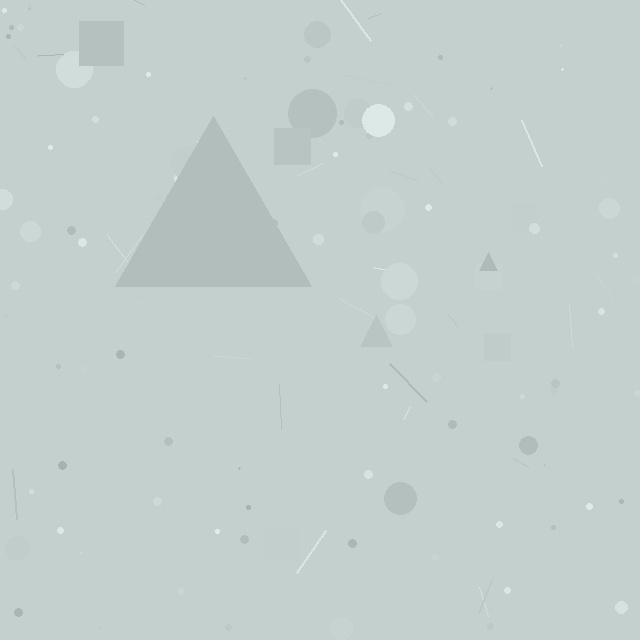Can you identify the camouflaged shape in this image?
The camouflaged shape is a triangle.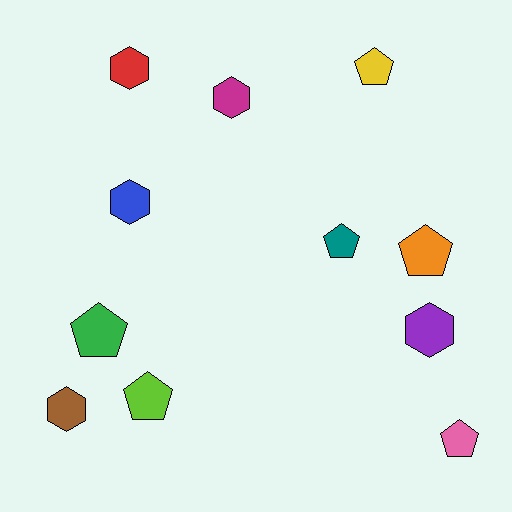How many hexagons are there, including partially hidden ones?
There are 5 hexagons.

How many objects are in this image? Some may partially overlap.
There are 11 objects.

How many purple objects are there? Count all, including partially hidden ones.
There is 1 purple object.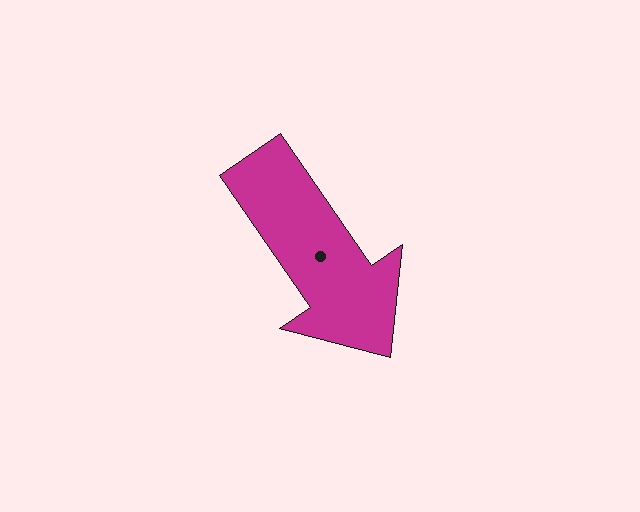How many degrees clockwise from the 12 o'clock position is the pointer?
Approximately 146 degrees.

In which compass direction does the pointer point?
Southeast.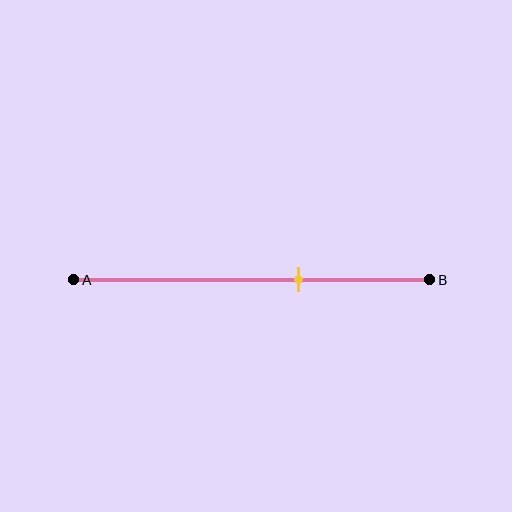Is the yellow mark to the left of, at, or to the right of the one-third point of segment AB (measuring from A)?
The yellow mark is to the right of the one-third point of segment AB.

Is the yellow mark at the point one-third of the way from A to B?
No, the mark is at about 65% from A, not at the 33% one-third point.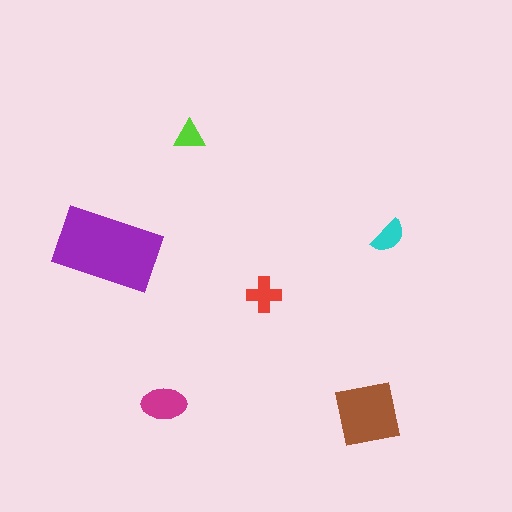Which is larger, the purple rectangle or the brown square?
The purple rectangle.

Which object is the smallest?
The lime triangle.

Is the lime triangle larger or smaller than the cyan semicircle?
Smaller.